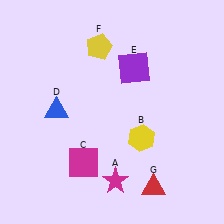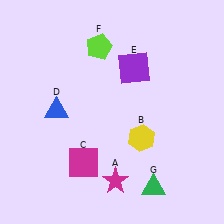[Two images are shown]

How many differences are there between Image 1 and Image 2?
There are 2 differences between the two images.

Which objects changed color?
F changed from yellow to lime. G changed from red to green.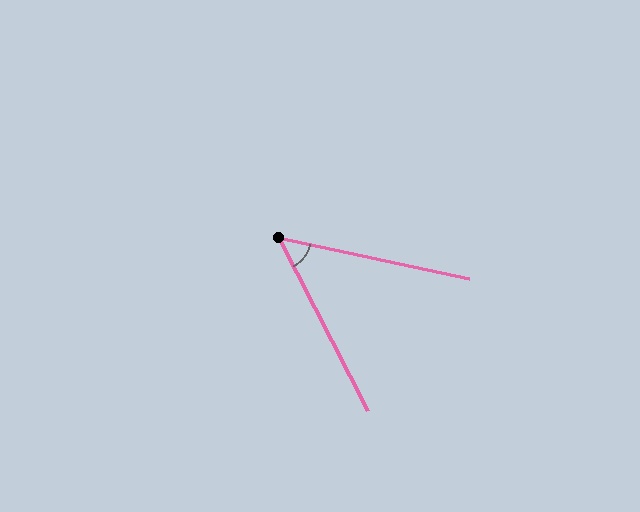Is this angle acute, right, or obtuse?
It is acute.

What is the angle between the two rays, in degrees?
Approximately 51 degrees.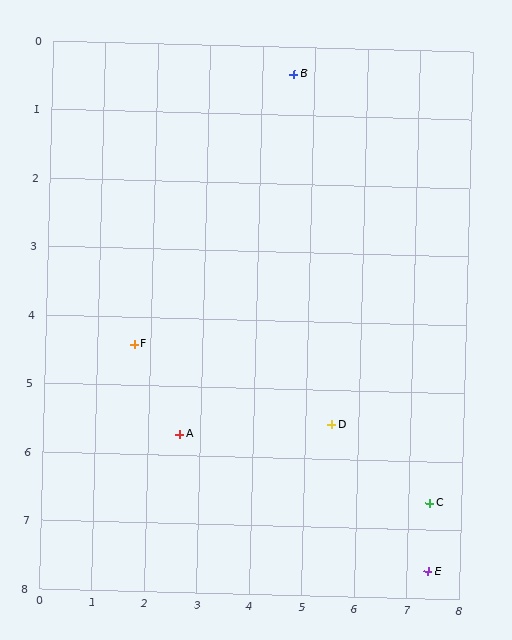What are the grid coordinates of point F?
Point F is at approximately (1.7, 4.4).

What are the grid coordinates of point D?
Point D is at approximately (5.5, 5.5).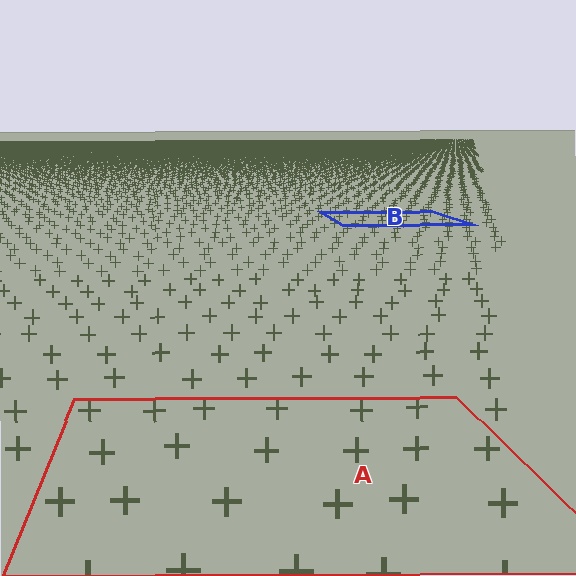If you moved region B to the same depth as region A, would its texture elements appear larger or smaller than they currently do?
They would appear larger. At a closer depth, the same texture elements are projected at a bigger on-screen size.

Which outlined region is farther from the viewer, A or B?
Region B is farther from the viewer — the texture elements inside it appear smaller and more densely packed.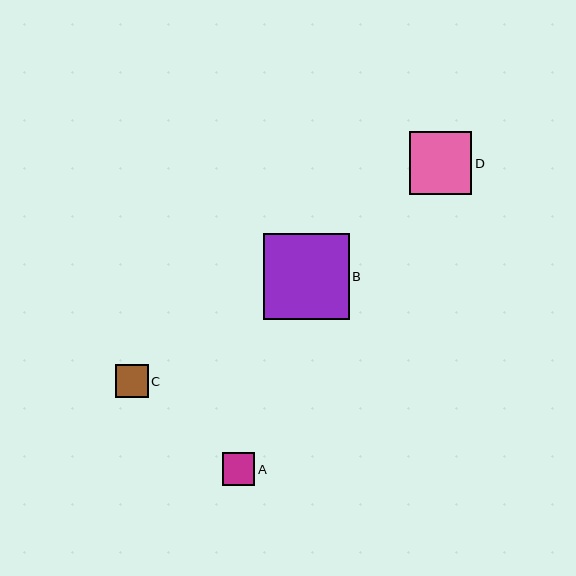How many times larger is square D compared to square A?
Square D is approximately 1.9 times the size of square A.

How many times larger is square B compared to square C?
Square B is approximately 2.6 times the size of square C.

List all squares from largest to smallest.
From largest to smallest: B, D, C, A.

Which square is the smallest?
Square A is the smallest with a size of approximately 32 pixels.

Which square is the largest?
Square B is the largest with a size of approximately 86 pixels.